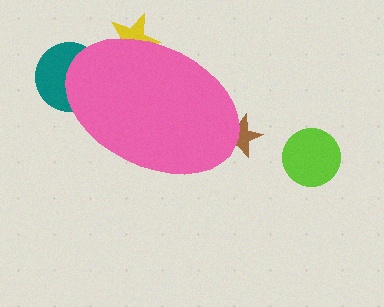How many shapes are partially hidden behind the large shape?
3 shapes are partially hidden.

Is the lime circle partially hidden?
No, the lime circle is fully visible.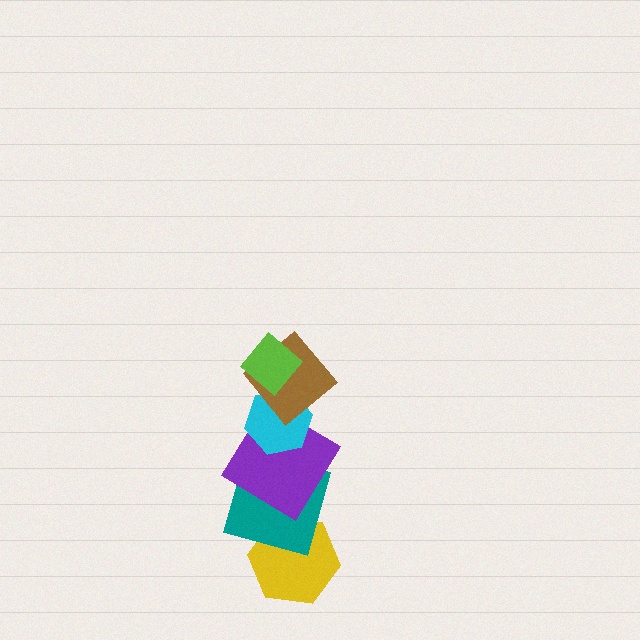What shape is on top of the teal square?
The purple diamond is on top of the teal square.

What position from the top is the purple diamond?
The purple diamond is 4th from the top.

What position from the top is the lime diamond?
The lime diamond is 1st from the top.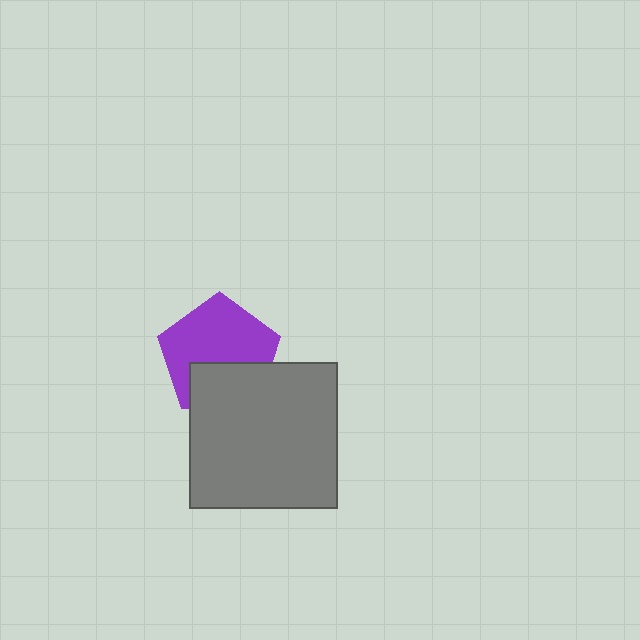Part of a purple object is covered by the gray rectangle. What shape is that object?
It is a pentagon.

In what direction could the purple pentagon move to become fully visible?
The purple pentagon could move up. That would shift it out from behind the gray rectangle entirely.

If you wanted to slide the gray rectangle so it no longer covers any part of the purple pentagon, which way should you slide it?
Slide it down — that is the most direct way to separate the two shapes.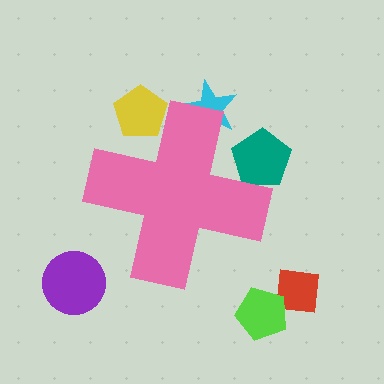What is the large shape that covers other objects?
A pink cross.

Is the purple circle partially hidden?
No, the purple circle is fully visible.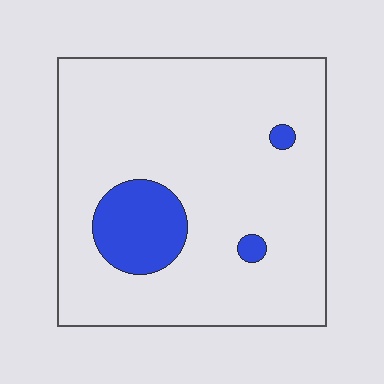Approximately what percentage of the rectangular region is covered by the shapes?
Approximately 10%.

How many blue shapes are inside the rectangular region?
3.